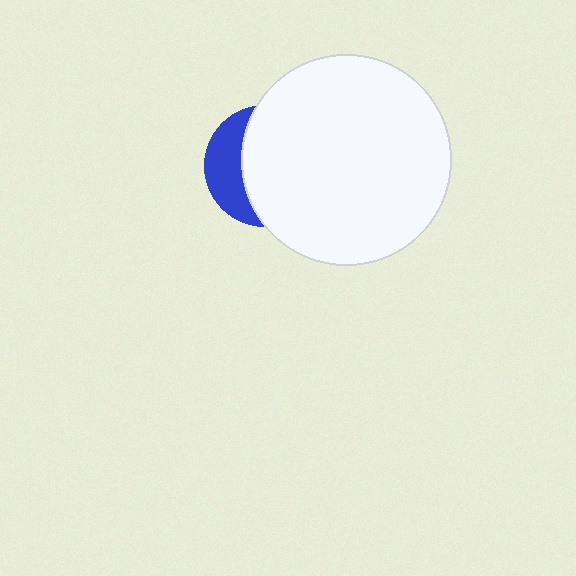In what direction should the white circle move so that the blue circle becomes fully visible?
The white circle should move right. That is the shortest direction to clear the overlap and leave the blue circle fully visible.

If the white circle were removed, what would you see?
You would see the complete blue circle.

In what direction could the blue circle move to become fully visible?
The blue circle could move left. That would shift it out from behind the white circle entirely.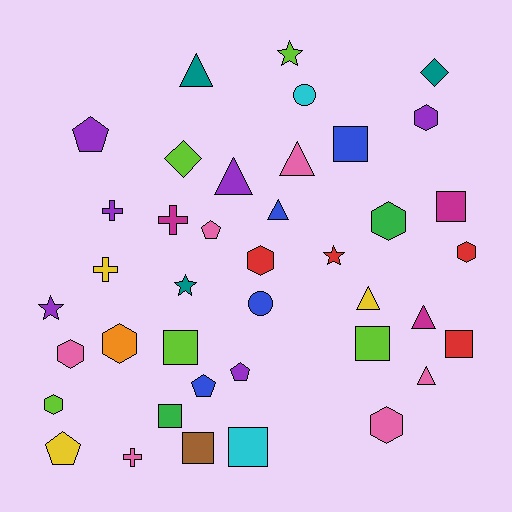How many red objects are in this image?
There are 4 red objects.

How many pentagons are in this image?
There are 5 pentagons.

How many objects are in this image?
There are 40 objects.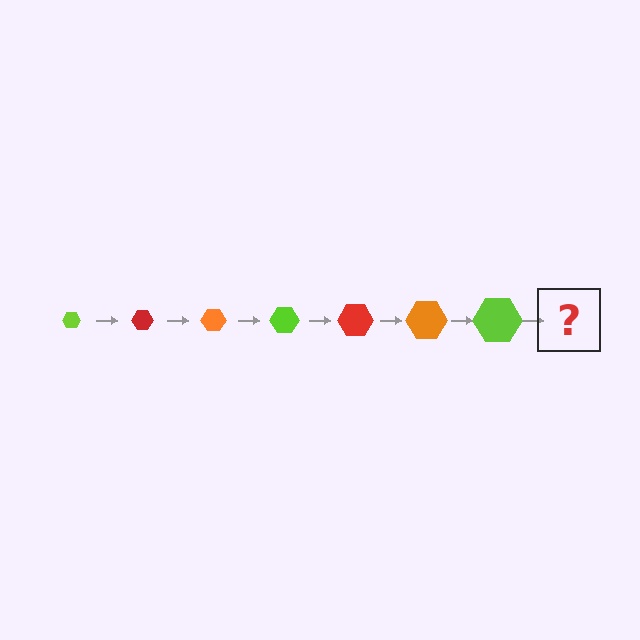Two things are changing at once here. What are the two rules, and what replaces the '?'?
The two rules are that the hexagon grows larger each step and the color cycles through lime, red, and orange. The '?' should be a red hexagon, larger than the previous one.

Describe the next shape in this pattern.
It should be a red hexagon, larger than the previous one.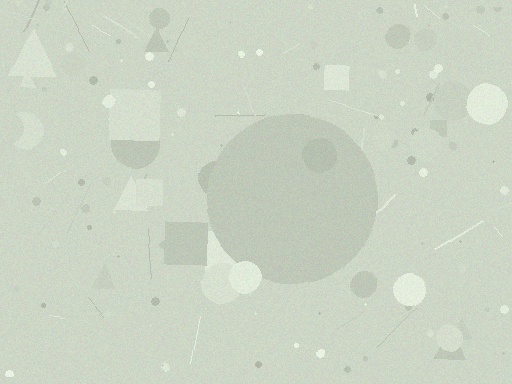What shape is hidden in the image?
A circle is hidden in the image.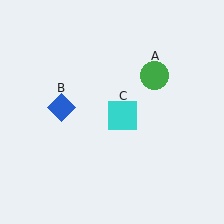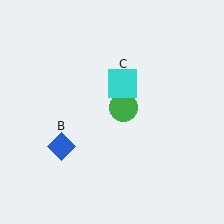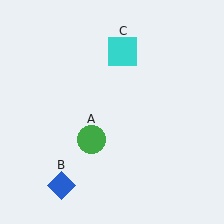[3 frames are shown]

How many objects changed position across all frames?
3 objects changed position: green circle (object A), blue diamond (object B), cyan square (object C).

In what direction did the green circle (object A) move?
The green circle (object A) moved down and to the left.